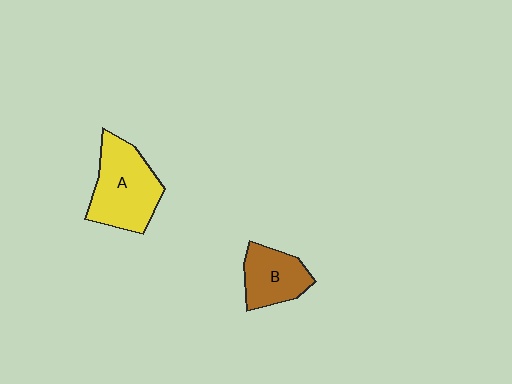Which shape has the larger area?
Shape A (yellow).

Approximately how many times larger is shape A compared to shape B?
Approximately 1.6 times.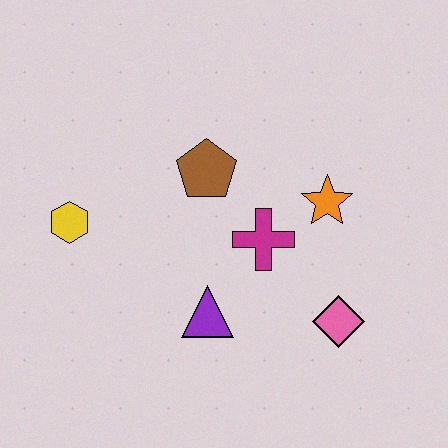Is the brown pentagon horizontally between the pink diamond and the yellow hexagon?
Yes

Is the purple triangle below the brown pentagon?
Yes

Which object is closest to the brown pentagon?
The magenta cross is closest to the brown pentagon.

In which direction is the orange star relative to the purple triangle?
The orange star is to the right of the purple triangle.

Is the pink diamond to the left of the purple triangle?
No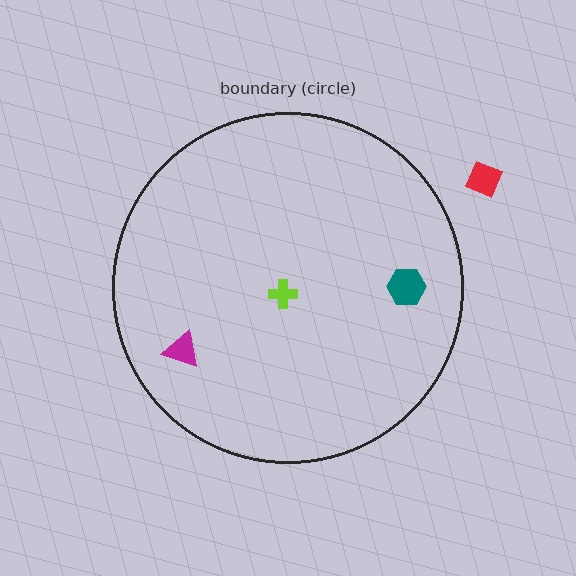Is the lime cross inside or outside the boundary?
Inside.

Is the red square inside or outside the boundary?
Outside.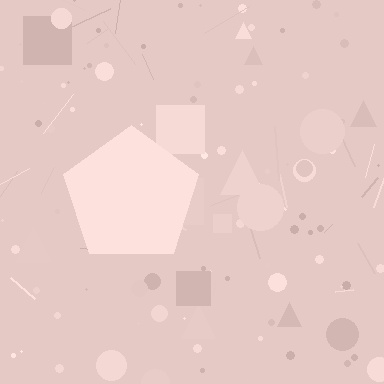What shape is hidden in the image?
A pentagon is hidden in the image.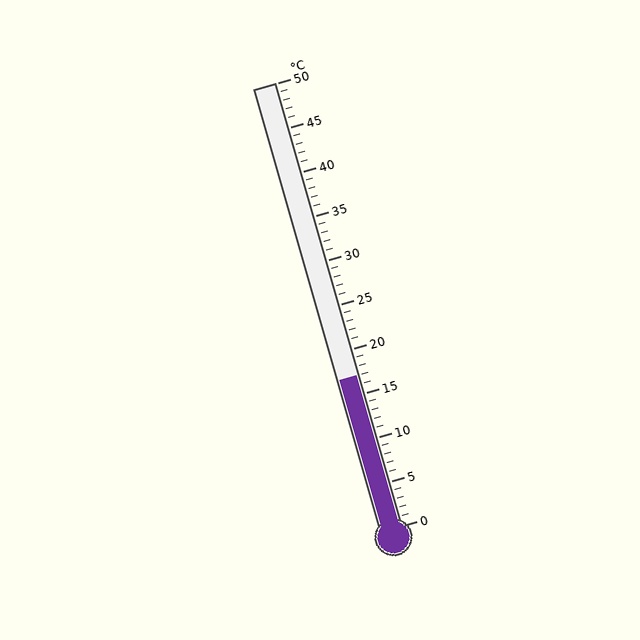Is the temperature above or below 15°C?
The temperature is above 15°C.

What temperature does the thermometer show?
The thermometer shows approximately 17°C.